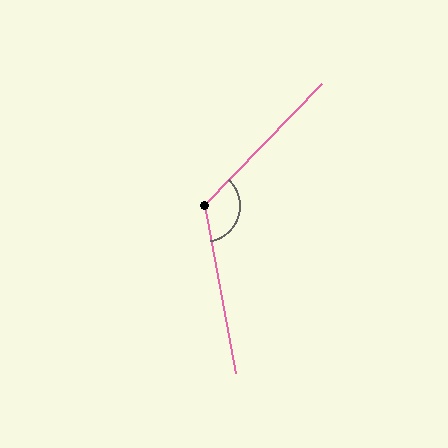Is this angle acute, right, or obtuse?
It is obtuse.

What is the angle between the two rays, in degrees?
Approximately 125 degrees.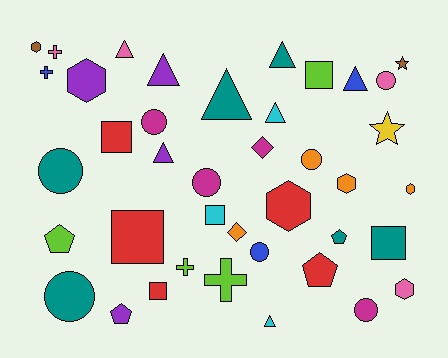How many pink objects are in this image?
There are 4 pink objects.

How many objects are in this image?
There are 40 objects.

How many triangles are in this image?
There are 8 triangles.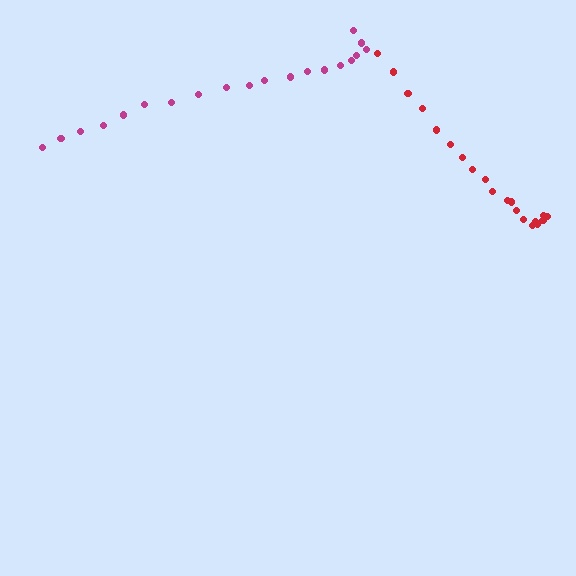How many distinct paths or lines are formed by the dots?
There are 2 distinct paths.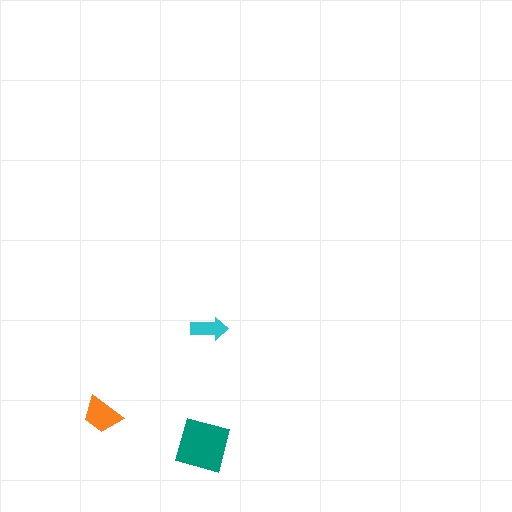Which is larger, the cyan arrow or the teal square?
The teal square.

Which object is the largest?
The teal square.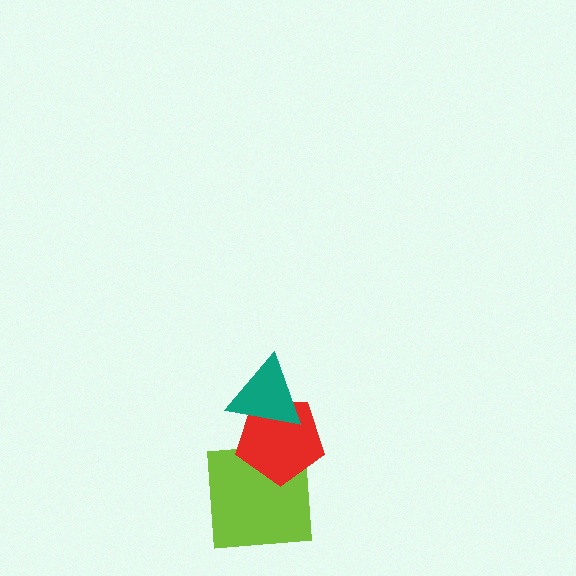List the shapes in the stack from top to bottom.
From top to bottom: the teal triangle, the red pentagon, the lime square.